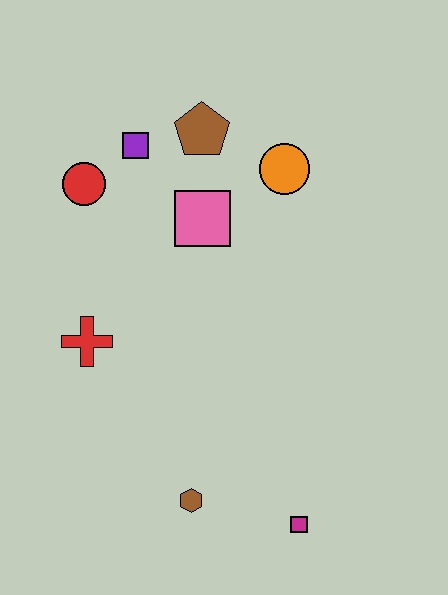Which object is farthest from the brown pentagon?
The magenta square is farthest from the brown pentagon.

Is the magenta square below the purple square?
Yes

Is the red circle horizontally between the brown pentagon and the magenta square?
No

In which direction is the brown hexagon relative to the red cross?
The brown hexagon is below the red cross.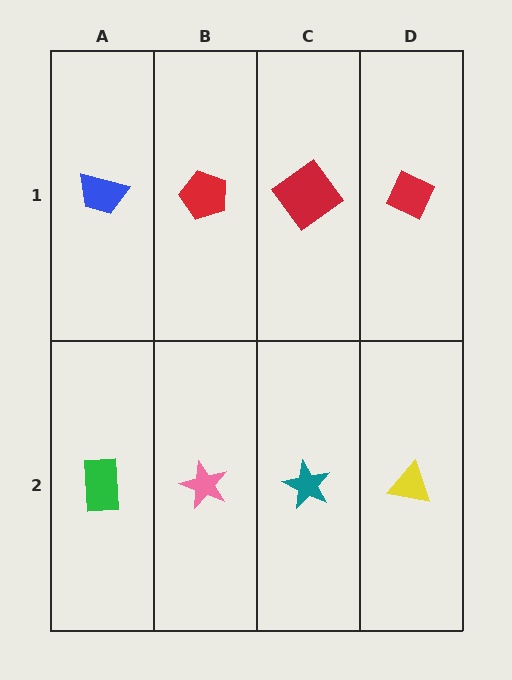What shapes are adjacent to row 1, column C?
A teal star (row 2, column C), a red pentagon (row 1, column B), a red diamond (row 1, column D).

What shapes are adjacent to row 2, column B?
A red pentagon (row 1, column B), a green rectangle (row 2, column A), a teal star (row 2, column C).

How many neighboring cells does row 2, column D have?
2.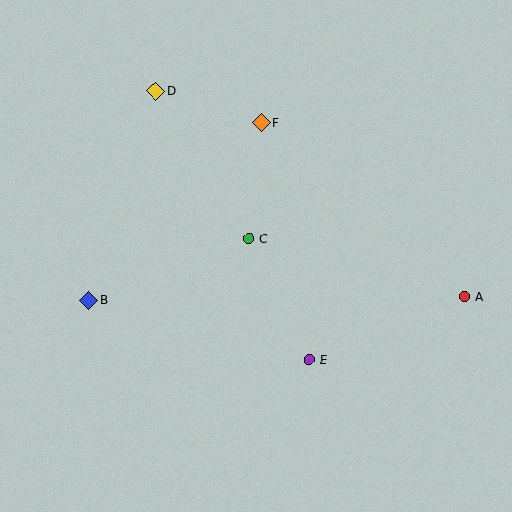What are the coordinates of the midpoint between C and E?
The midpoint between C and E is at (279, 299).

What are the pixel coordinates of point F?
Point F is at (261, 123).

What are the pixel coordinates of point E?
Point E is at (309, 359).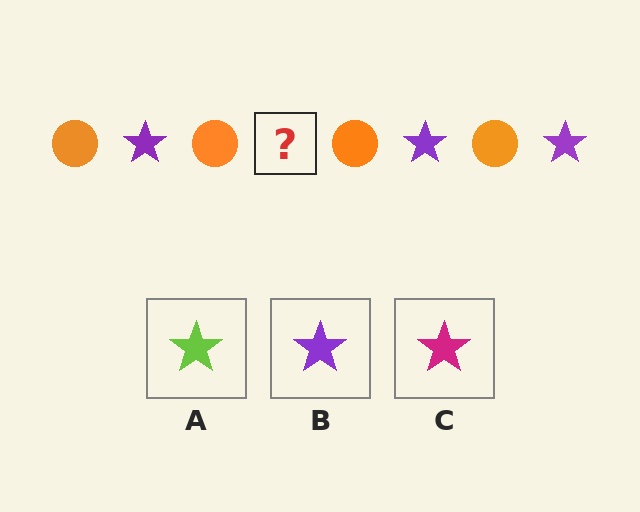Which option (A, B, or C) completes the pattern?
B.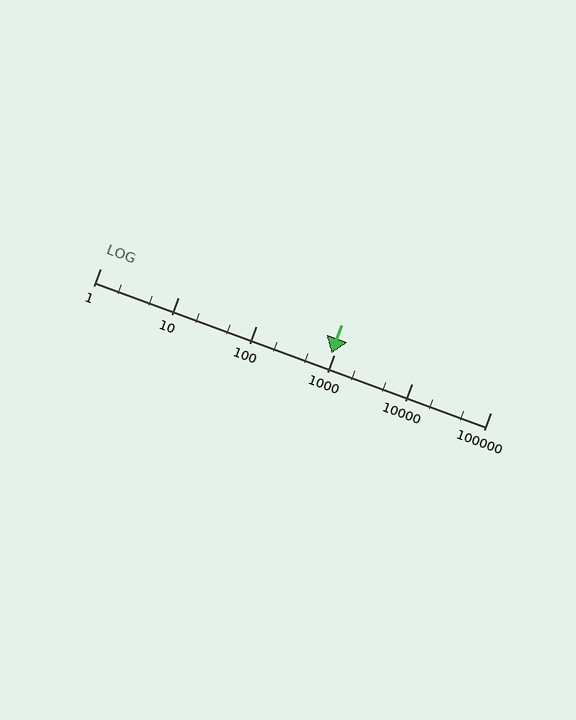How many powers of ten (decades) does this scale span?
The scale spans 5 decades, from 1 to 100000.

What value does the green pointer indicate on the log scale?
The pointer indicates approximately 910.